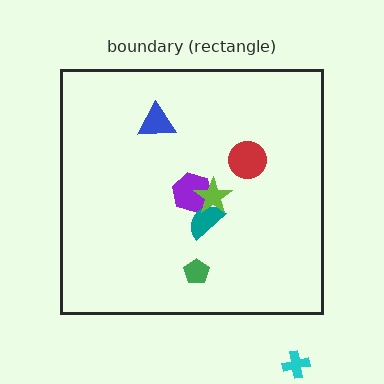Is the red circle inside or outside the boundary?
Inside.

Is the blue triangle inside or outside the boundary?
Inside.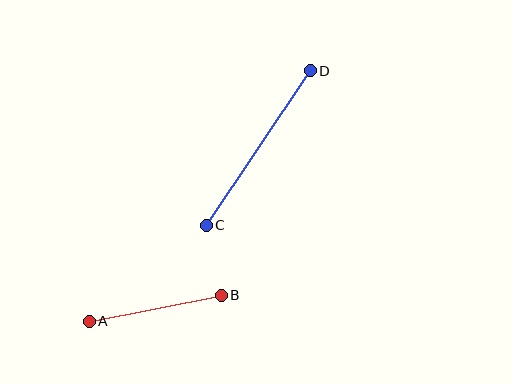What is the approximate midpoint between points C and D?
The midpoint is at approximately (258, 148) pixels.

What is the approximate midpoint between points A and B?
The midpoint is at approximately (155, 308) pixels.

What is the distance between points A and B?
The distance is approximately 135 pixels.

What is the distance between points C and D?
The distance is approximately 186 pixels.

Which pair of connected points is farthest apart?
Points C and D are farthest apart.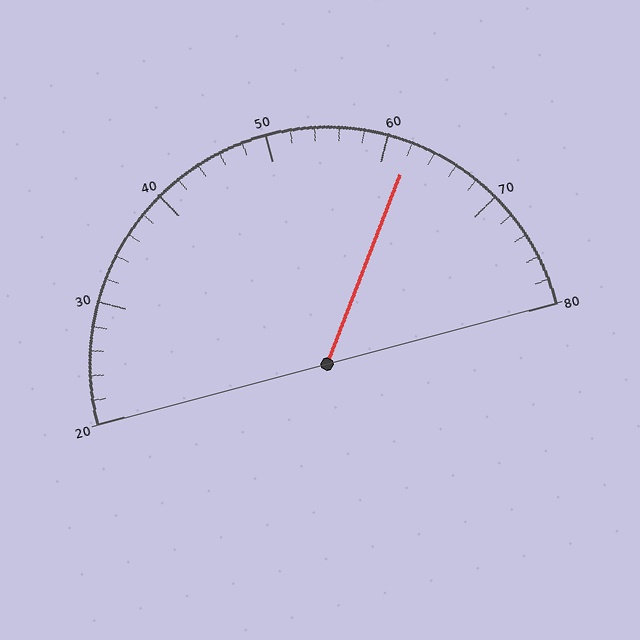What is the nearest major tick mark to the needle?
The nearest major tick mark is 60.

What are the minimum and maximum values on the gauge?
The gauge ranges from 20 to 80.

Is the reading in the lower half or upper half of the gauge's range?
The reading is in the upper half of the range (20 to 80).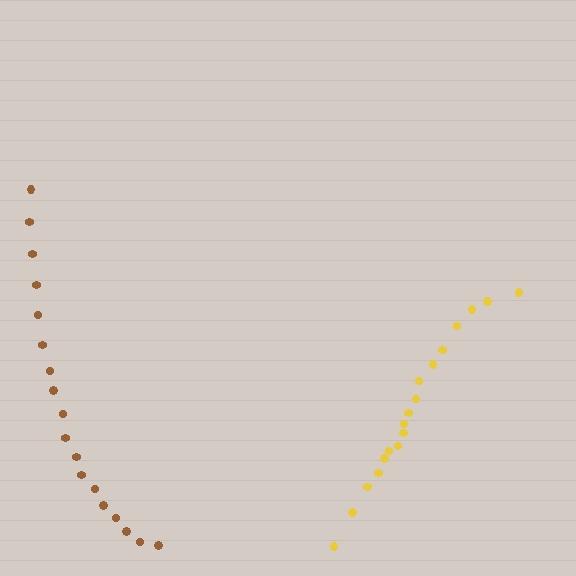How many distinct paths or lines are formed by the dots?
There are 2 distinct paths.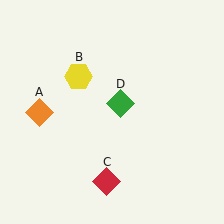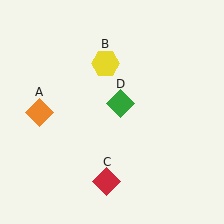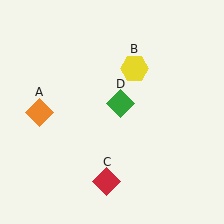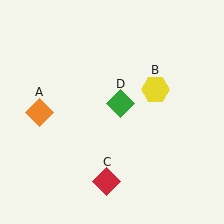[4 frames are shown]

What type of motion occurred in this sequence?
The yellow hexagon (object B) rotated clockwise around the center of the scene.